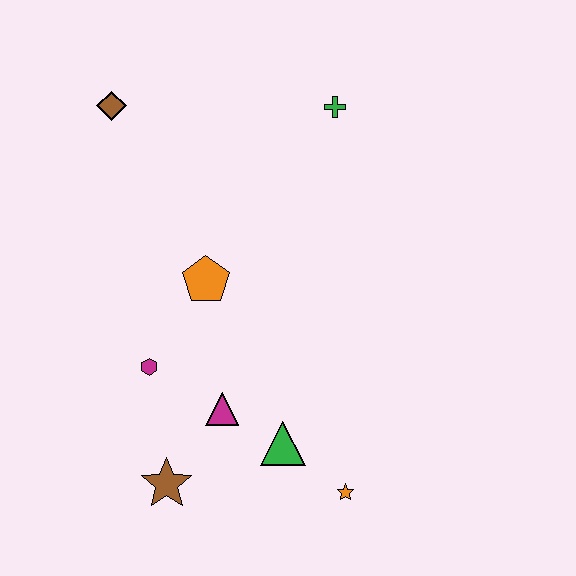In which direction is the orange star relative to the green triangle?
The orange star is to the right of the green triangle.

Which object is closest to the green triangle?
The magenta triangle is closest to the green triangle.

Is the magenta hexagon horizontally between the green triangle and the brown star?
No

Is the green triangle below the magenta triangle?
Yes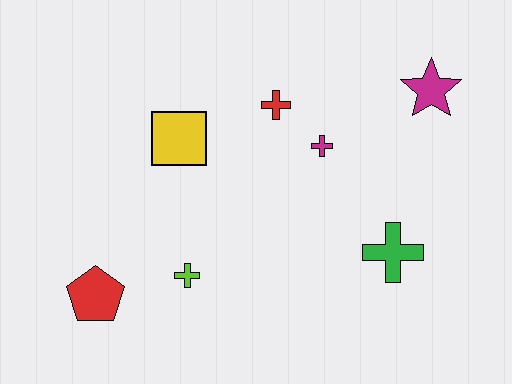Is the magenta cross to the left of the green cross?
Yes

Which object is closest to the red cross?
The magenta cross is closest to the red cross.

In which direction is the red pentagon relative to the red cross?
The red pentagon is below the red cross.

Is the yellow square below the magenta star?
Yes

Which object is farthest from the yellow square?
The magenta star is farthest from the yellow square.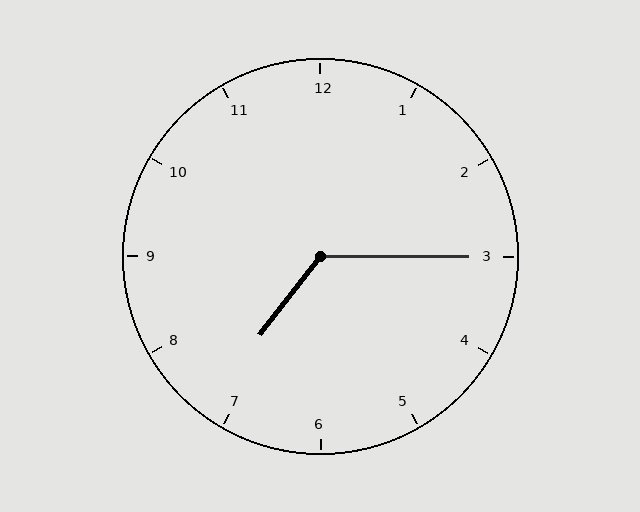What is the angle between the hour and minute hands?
Approximately 128 degrees.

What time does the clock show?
7:15.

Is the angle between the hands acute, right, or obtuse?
It is obtuse.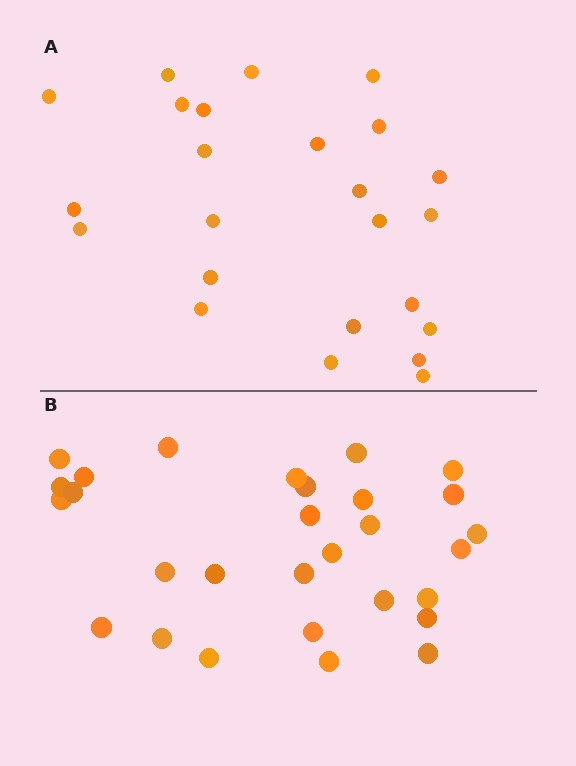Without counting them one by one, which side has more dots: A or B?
Region B (the bottom region) has more dots.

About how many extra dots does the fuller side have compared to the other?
Region B has about 5 more dots than region A.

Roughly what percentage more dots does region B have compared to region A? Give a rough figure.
About 20% more.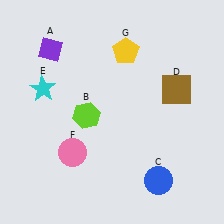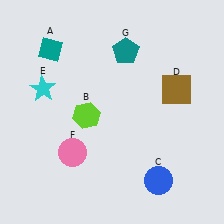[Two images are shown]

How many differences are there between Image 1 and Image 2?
There are 2 differences between the two images.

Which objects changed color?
A changed from purple to teal. G changed from yellow to teal.